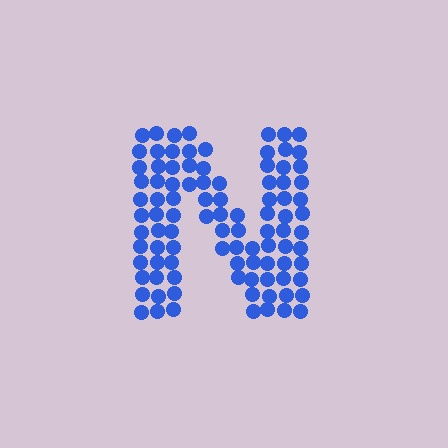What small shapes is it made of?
It is made of small circles.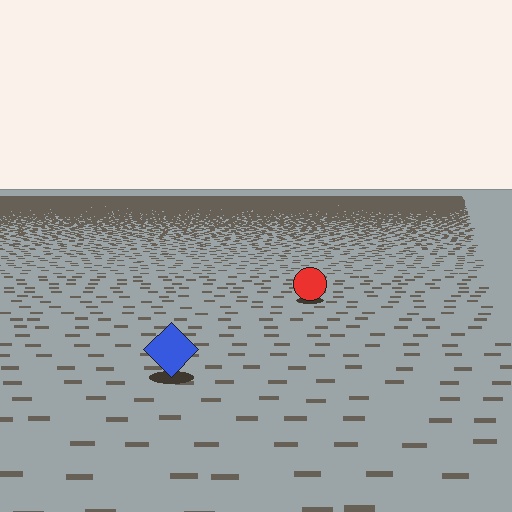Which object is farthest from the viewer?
The red circle is farthest from the viewer. It appears smaller and the ground texture around it is denser.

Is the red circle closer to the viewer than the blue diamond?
No. The blue diamond is closer — you can tell from the texture gradient: the ground texture is coarser near it.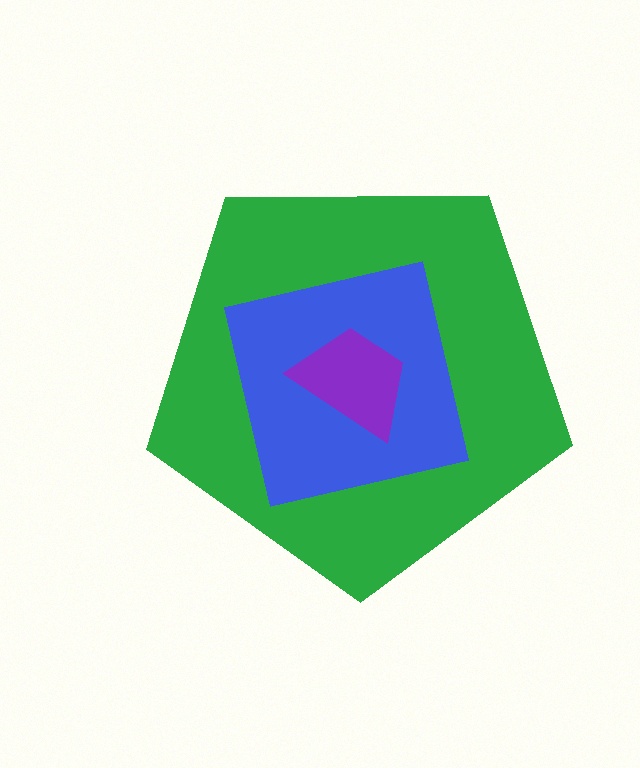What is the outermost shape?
The green pentagon.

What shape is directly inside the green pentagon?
The blue square.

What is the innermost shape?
The purple trapezoid.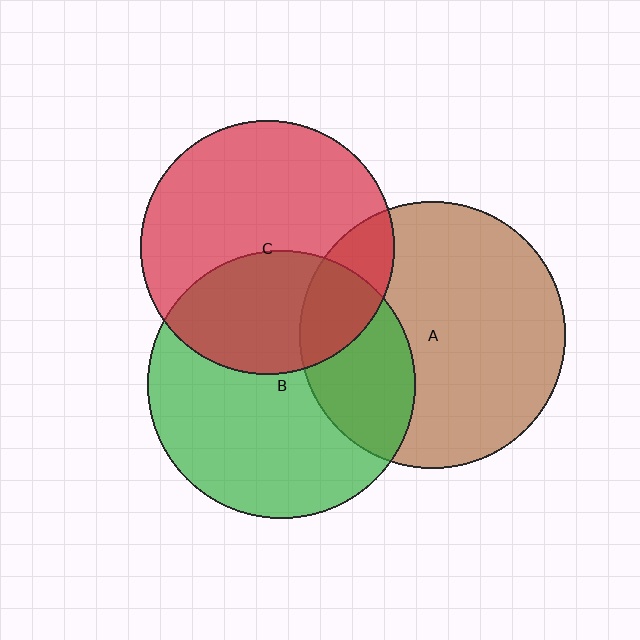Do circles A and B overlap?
Yes.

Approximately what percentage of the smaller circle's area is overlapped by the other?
Approximately 30%.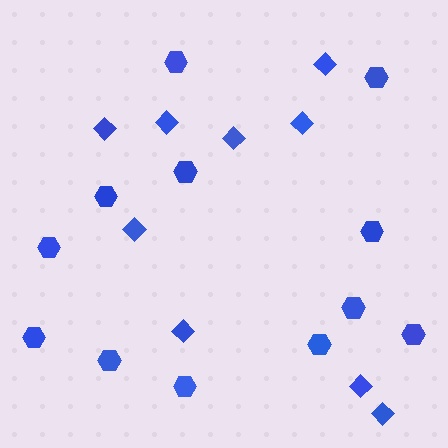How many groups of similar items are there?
There are 2 groups: one group of diamonds (9) and one group of hexagons (12).